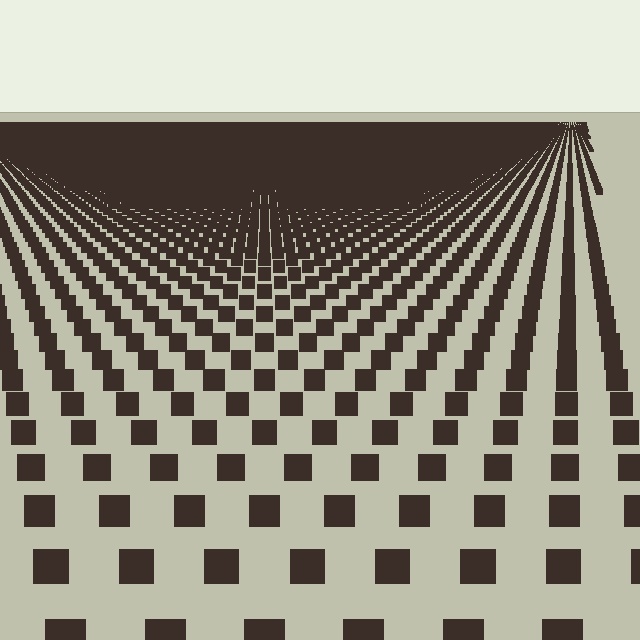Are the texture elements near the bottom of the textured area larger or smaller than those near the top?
Larger. Near the bottom, elements are closer to the viewer and appear at a bigger on-screen size.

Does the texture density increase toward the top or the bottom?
Density increases toward the top.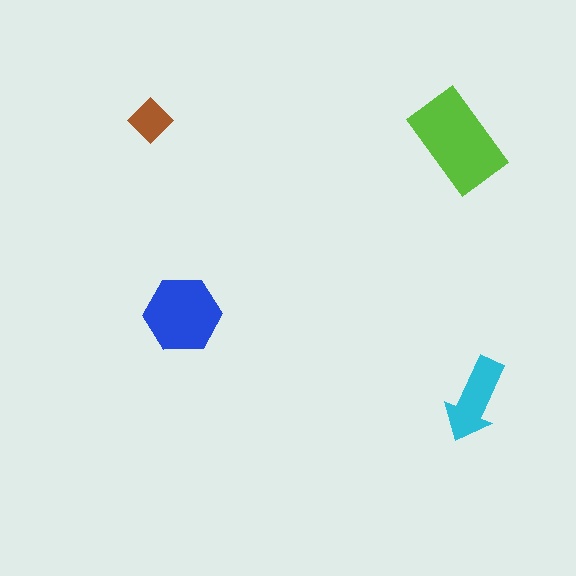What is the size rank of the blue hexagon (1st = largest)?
2nd.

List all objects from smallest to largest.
The brown diamond, the cyan arrow, the blue hexagon, the lime rectangle.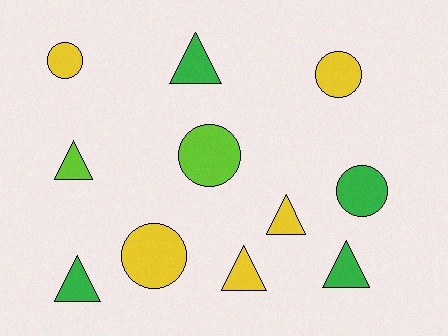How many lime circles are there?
There is 1 lime circle.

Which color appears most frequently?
Yellow, with 5 objects.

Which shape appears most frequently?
Triangle, with 6 objects.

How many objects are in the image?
There are 11 objects.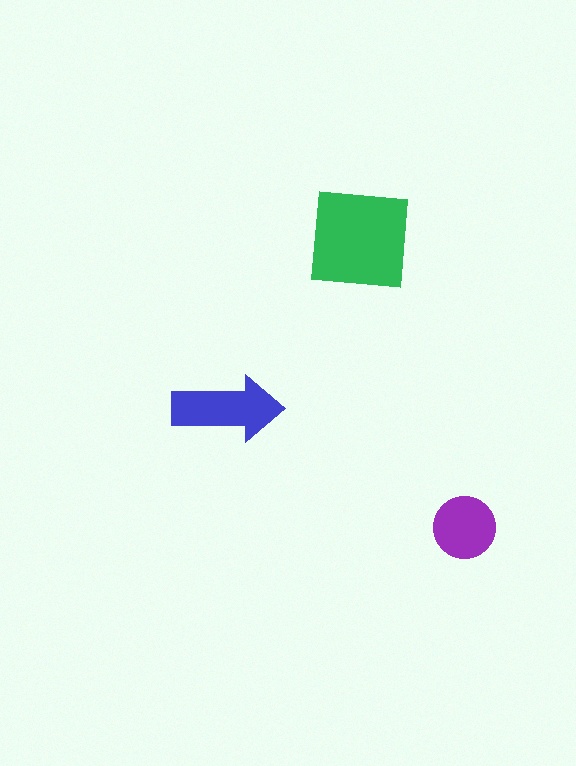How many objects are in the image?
There are 3 objects in the image.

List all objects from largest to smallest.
The green square, the blue arrow, the purple circle.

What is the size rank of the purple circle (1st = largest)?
3rd.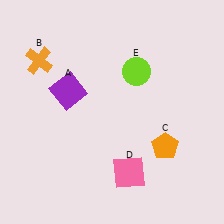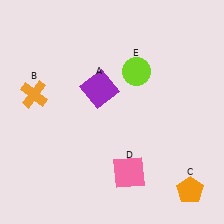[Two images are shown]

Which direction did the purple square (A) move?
The purple square (A) moved right.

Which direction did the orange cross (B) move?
The orange cross (B) moved down.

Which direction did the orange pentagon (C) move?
The orange pentagon (C) moved down.